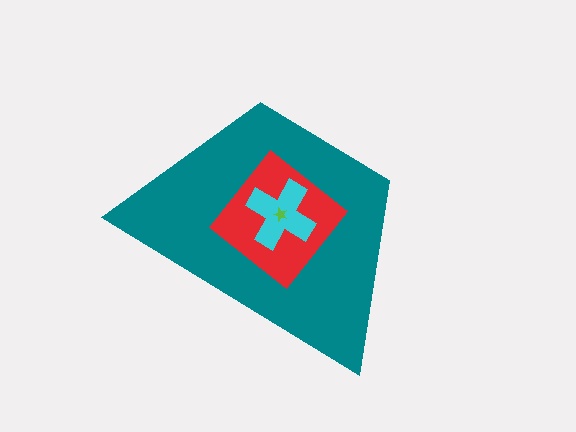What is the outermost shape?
The teal trapezoid.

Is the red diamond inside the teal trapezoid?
Yes.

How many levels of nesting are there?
4.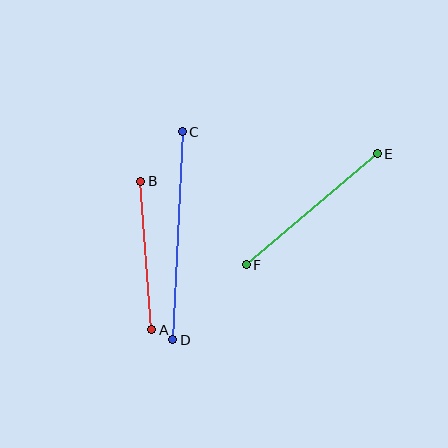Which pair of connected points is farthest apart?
Points C and D are farthest apart.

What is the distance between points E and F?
The distance is approximately 171 pixels.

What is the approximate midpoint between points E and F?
The midpoint is at approximately (312, 209) pixels.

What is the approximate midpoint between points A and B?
The midpoint is at approximately (146, 255) pixels.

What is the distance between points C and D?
The distance is approximately 209 pixels.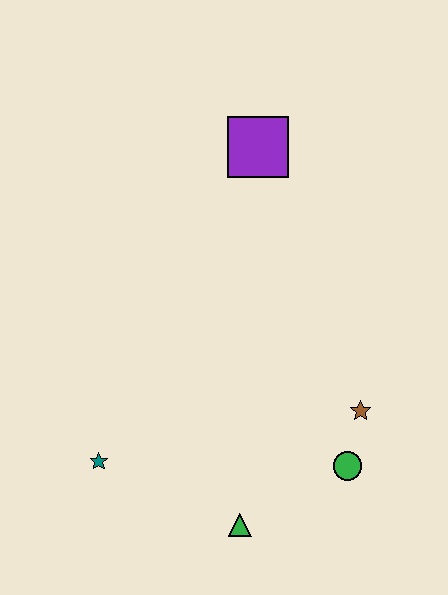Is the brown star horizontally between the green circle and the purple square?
No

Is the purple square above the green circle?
Yes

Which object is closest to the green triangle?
The green circle is closest to the green triangle.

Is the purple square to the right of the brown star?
No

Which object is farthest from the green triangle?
The purple square is farthest from the green triangle.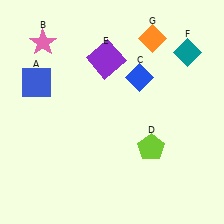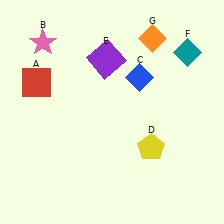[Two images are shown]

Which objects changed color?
A changed from blue to red. D changed from lime to yellow.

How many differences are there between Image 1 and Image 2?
There are 2 differences between the two images.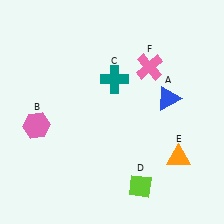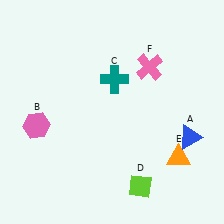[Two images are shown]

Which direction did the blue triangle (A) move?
The blue triangle (A) moved down.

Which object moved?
The blue triangle (A) moved down.